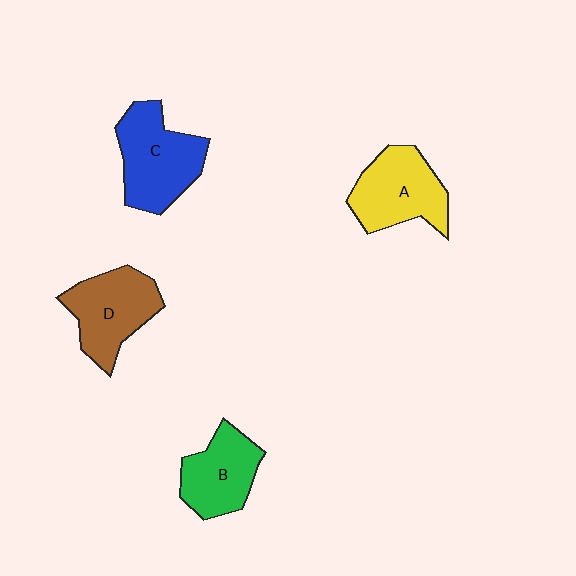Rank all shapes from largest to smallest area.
From largest to smallest: C (blue), A (yellow), D (brown), B (green).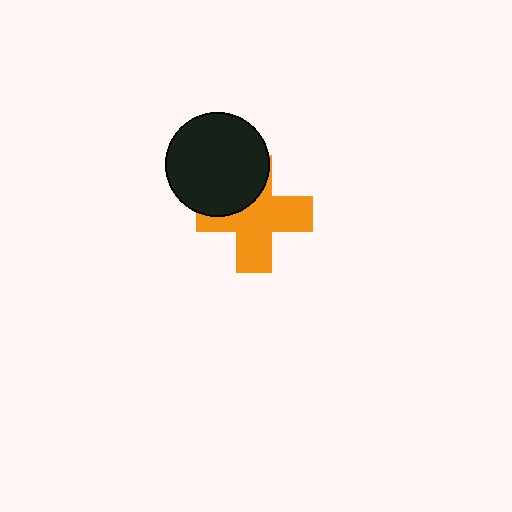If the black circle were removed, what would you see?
You would see the complete orange cross.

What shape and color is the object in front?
The object in front is a black circle.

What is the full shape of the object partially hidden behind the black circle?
The partially hidden object is an orange cross.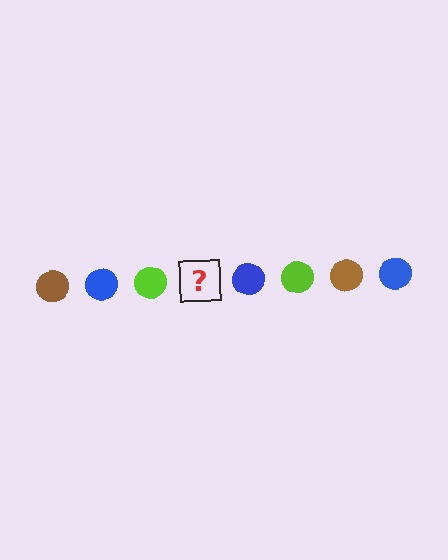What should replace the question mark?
The question mark should be replaced with a brown circle.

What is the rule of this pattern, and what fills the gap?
The rule is that the pattern cycles through brown, blue, lime circles. The gap should be filled with a brown circle.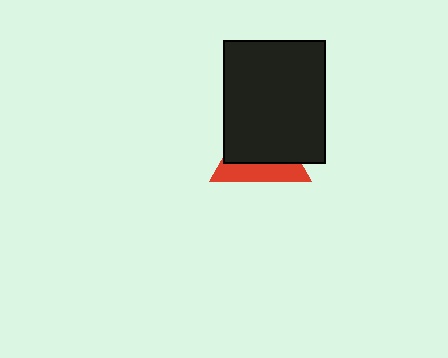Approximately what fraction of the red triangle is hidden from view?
Roughly 64% of the red triangle is hidden behind the black rectangle.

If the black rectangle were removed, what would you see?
You would see the complete red triangle.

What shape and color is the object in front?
The object in front is a black rectangle.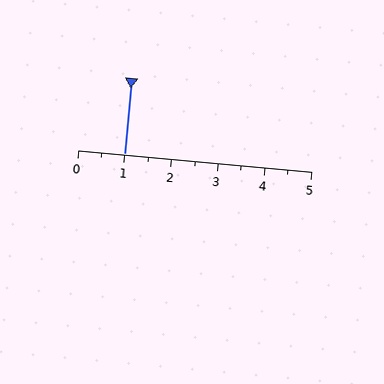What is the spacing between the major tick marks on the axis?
The major ticks are spaced 1 apart.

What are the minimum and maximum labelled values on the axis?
The axis runs from 0 to 5.